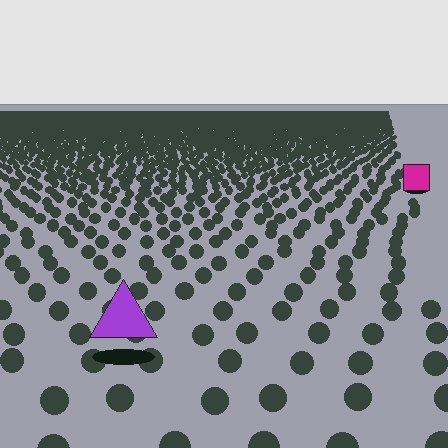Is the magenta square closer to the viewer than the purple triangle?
No. The purple triangle is closer — you can tell from the texture gradient: the ground texture is coarser near it.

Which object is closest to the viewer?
The purple triangle is closest. The texture marks near it are larger and more spread out.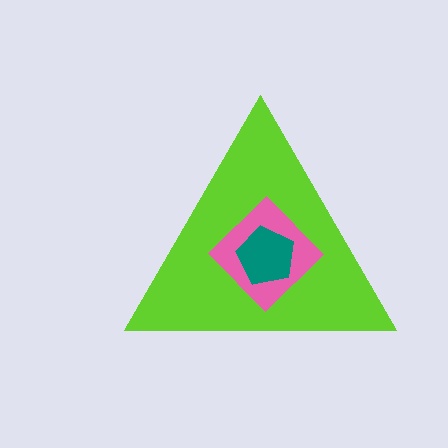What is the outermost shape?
The lime triangle.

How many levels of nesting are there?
3.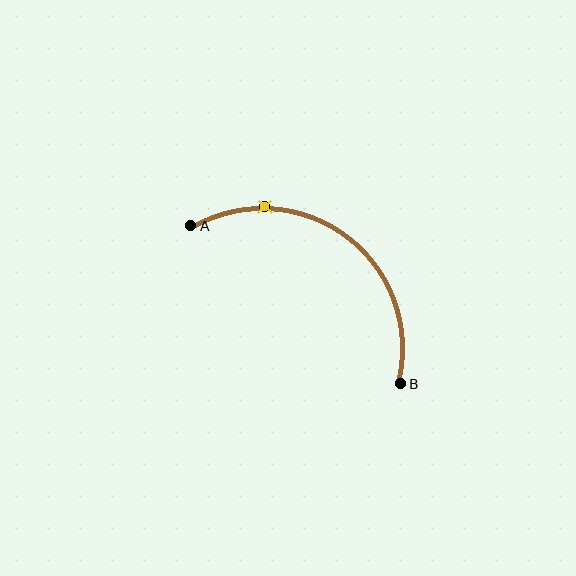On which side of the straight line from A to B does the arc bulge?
The arc bulges above and to the right of the straight line connecting A and B.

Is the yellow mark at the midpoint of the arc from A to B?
No. The yellow mark lies on the arc but is closer to endpoint A. The arc midpoint would be at the point on the curve equidistant along the arc from both A and B.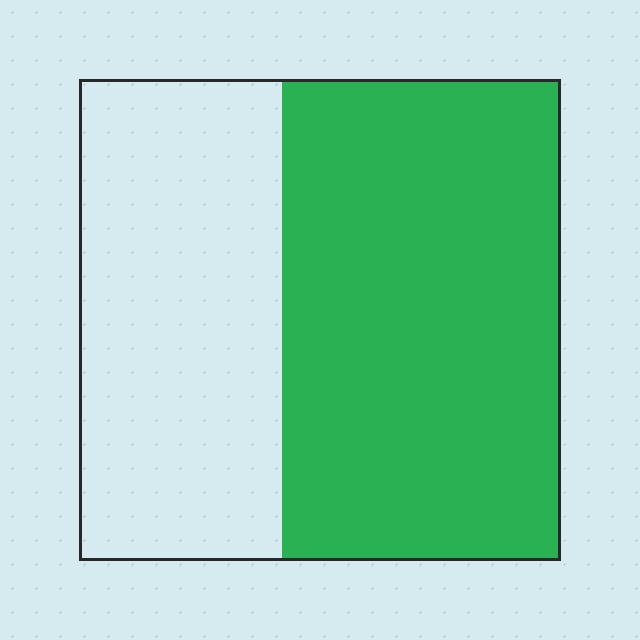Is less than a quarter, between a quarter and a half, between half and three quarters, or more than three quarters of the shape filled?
Between half and three quarters.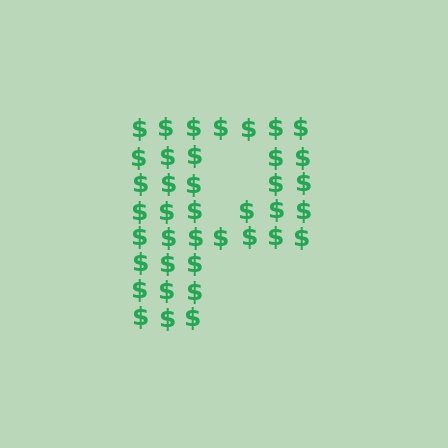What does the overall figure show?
The overall figure shows the letter P.